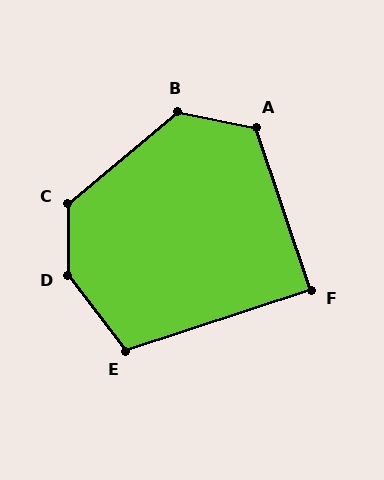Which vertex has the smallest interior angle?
F, at approximately 90 degrees.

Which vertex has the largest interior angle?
D, at approximately 142 degrees.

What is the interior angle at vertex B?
Approximately 128 degrees (obtuse).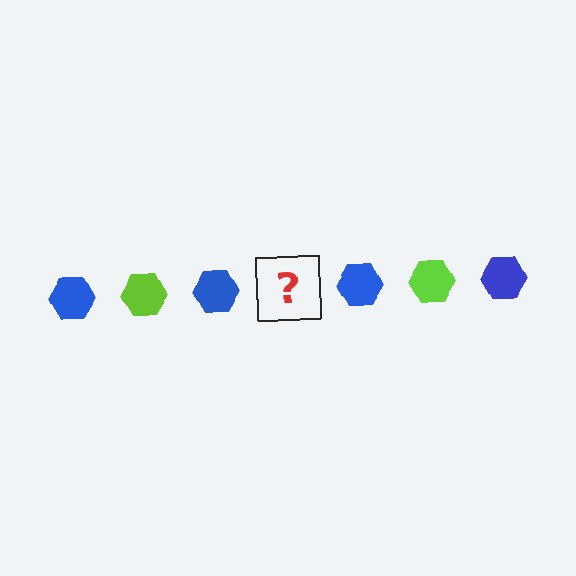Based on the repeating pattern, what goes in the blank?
The blank should be a lime hexagon.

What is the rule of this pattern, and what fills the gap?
The rule is that the pattern cycles through blue, lime hexagons. The gap should be filled with a lime hexagon.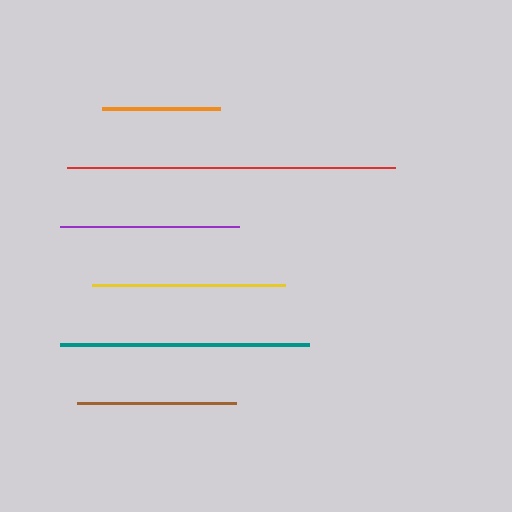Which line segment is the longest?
The red line is the longest at approximately 327 pixels.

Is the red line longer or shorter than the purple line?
The red line is longer than the purple line.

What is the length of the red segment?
The red segment is approximately 327 pixels long.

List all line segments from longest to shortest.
From longest to shortest: red, teal, yellow, purple, brown, orange.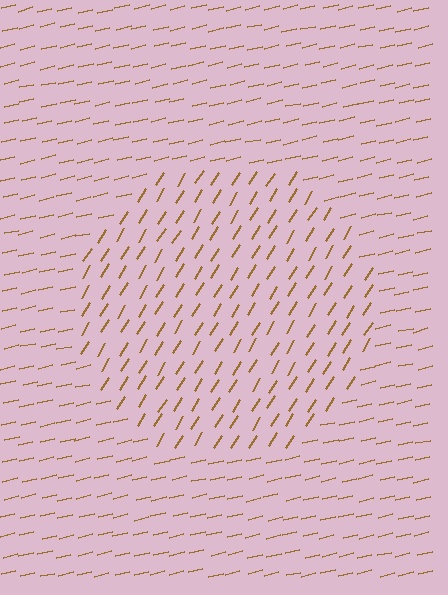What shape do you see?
I see a circle.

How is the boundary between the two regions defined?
The boundary is defined purely by a change in line orientation (approximately 45 degrees difference). All lines are the same color and thickness.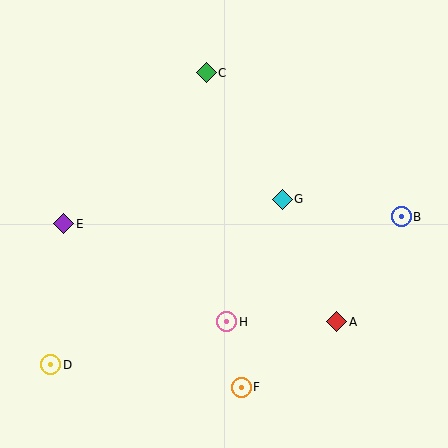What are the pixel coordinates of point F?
Point F is at (241, 387).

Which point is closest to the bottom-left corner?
Point D is closest to the bottom-left corner.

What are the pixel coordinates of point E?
Point E is at (64, 224).